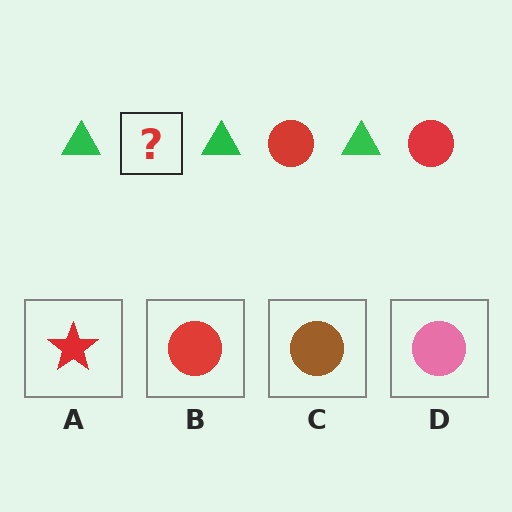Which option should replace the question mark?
Option B.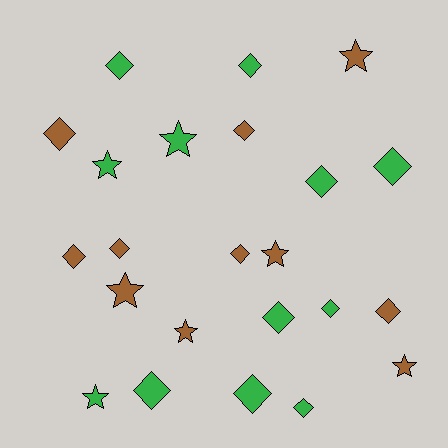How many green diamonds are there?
There are 9 green diamonds.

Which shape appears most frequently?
Diamond, with 15 objects.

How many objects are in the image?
There are 23 objects.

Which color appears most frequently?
Green, with 12 objects.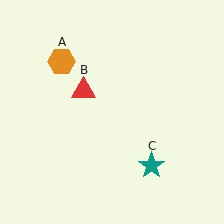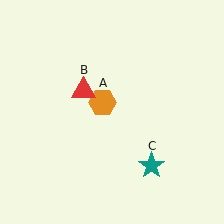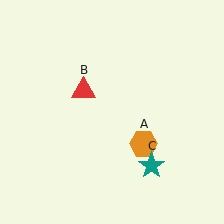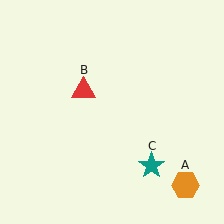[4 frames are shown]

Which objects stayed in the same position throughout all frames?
Red triangle (object B) and teal star (object C) remained stationary.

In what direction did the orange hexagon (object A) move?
The orange hexagon (object A) moved down and to the right.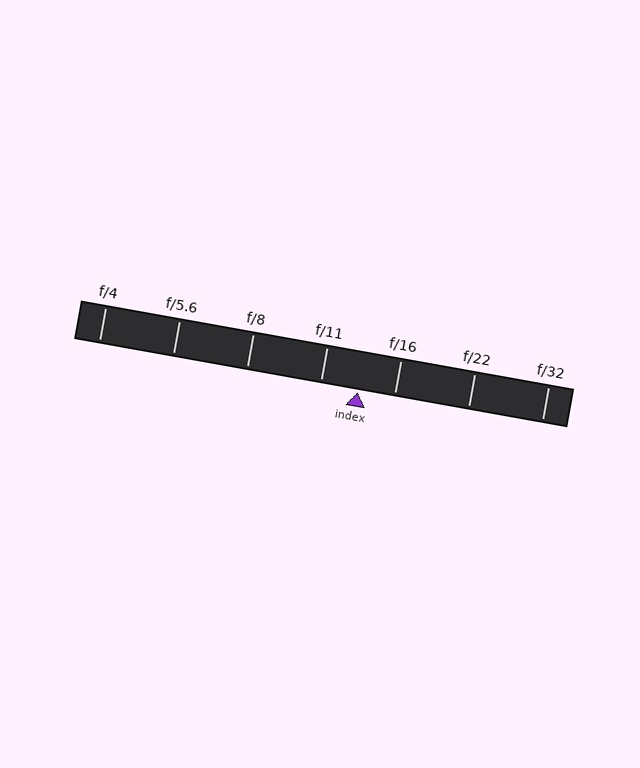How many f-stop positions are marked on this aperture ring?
There are 7 f-stop positions marked.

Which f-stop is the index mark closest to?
The index mark is closest to f/16.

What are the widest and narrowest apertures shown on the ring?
The widest aperture shown is f/4 and the narrowest is f/32.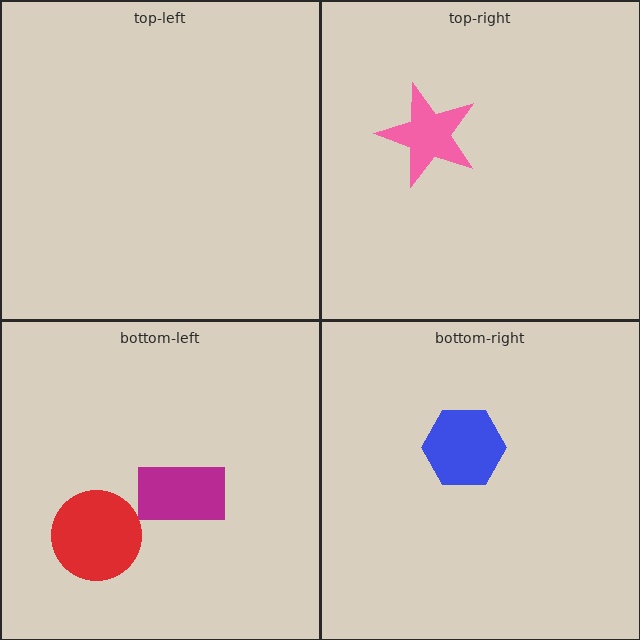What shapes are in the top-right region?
The pink star.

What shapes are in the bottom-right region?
The blue hexagon.